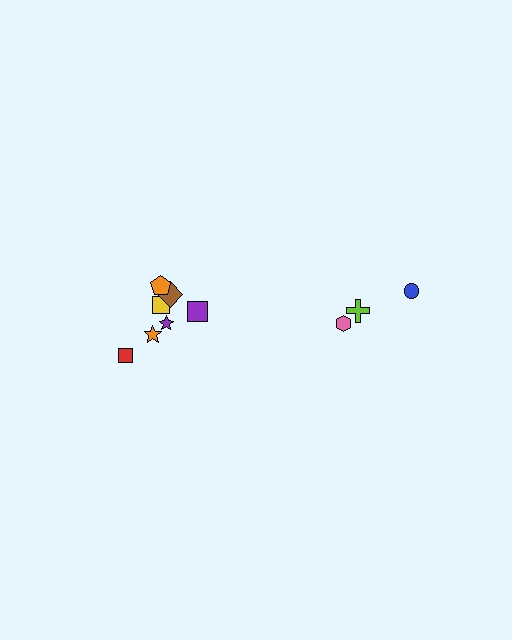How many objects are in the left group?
There are 7 objects.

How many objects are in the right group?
There are 3 objects.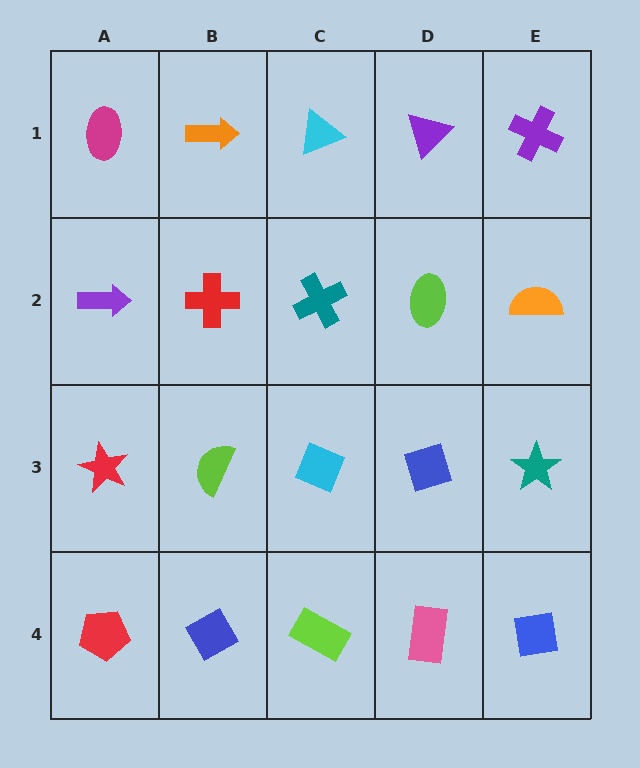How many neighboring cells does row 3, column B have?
4.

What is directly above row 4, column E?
A teal star.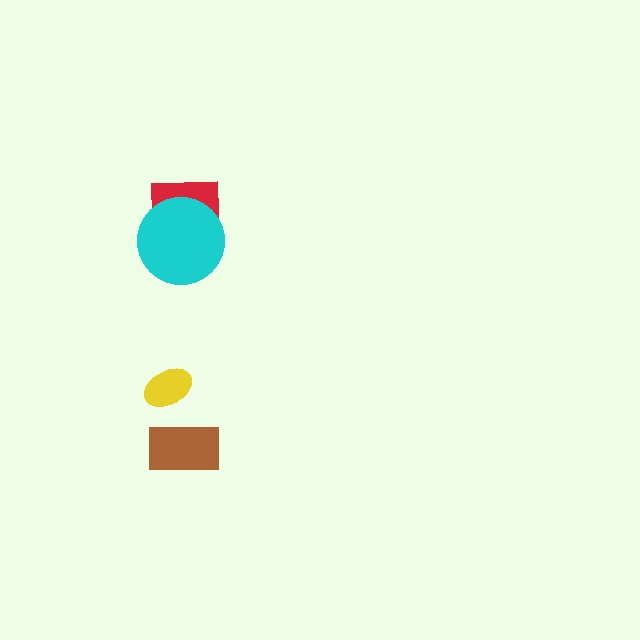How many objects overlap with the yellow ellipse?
0 objects overlap with the yellow ellipse.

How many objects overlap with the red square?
1 object overlaps with the red square.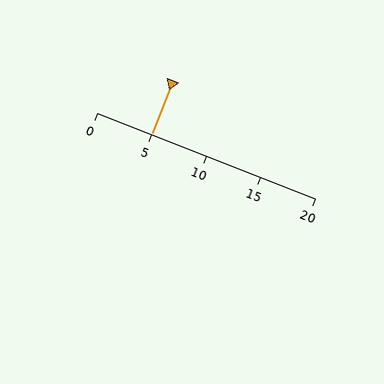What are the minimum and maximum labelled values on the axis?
The axis runs from 0 to 20.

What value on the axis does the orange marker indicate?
The marker indicates approximately 5.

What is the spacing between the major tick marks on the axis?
The major ticks are spaced 5 apart.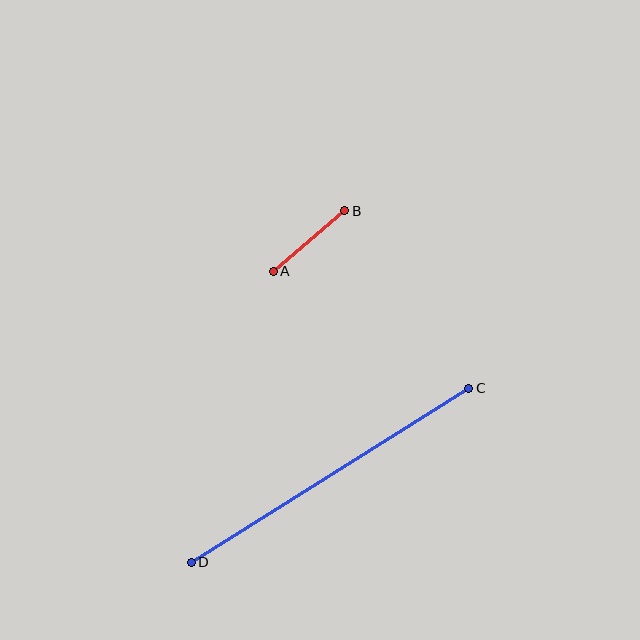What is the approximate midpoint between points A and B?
The midpoint is at approximately (309, 241) pixels.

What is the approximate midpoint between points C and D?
The midpoint is at approximately (330, 475) pixels.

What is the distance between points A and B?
The distance is approximately 93 pixels.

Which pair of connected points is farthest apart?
Points C and D are farthest apart.